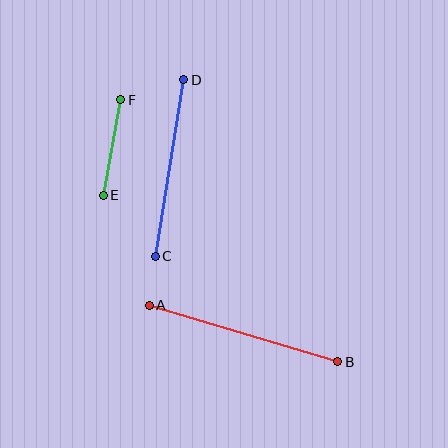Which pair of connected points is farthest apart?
Points A and B are farthest apart.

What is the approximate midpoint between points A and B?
The midpoint is at approximately (243, 334) pixels.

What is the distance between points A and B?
The distance is approximately 197 pixels.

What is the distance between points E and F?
The distance is approximately 97 pixels.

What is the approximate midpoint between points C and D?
The midpoint is at approximately (170, 168) pixels.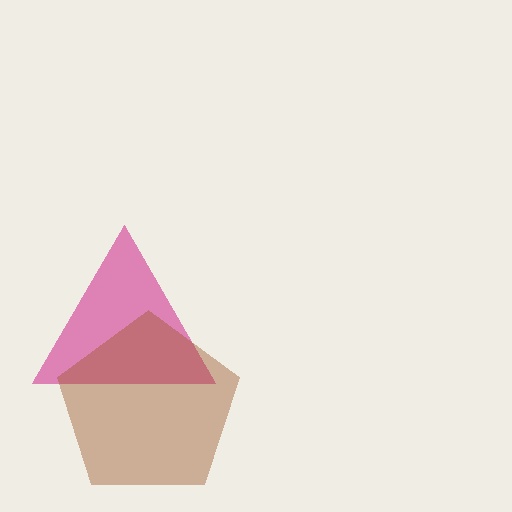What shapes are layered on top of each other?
The layered shapes are: a magenta triangle, a brown pentagon.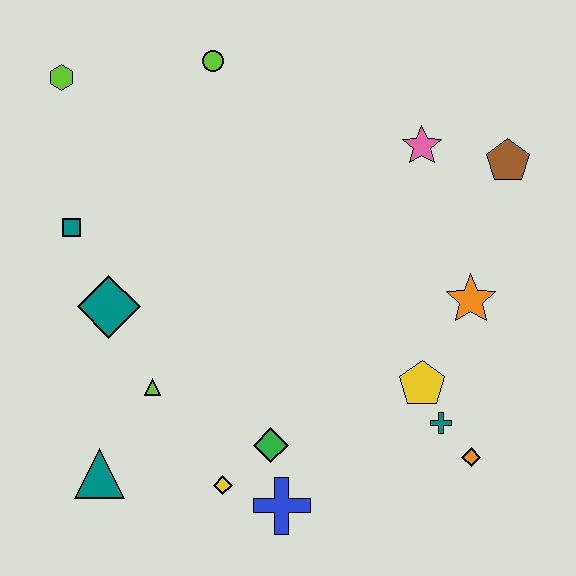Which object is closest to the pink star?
The brown pentagon is closest to the pink star.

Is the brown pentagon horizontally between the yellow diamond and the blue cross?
No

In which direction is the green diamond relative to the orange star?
The green diamond is to the left of the orange star.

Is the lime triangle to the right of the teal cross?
No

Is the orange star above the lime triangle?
Yes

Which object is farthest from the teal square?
The orange diamond is farthest from the teal square.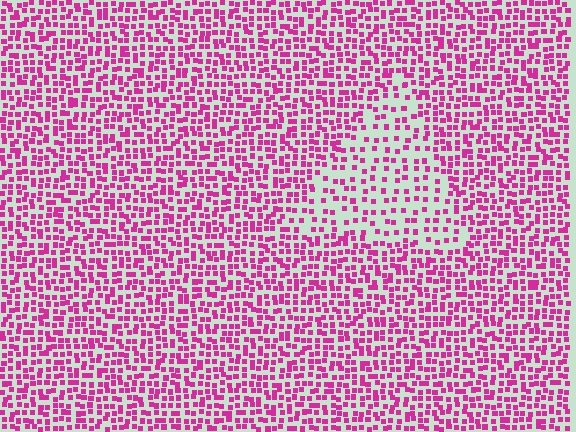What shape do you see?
I see a triangle.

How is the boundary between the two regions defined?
The boundary is defined by a change in element density (approximately 2.0x ratio). All elements are the same color, size, and shape.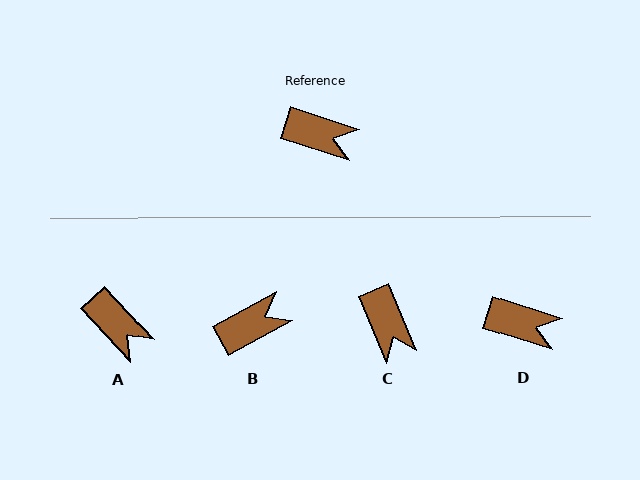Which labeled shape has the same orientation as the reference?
D.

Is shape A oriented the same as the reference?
No, it is off by about 29 degrees.